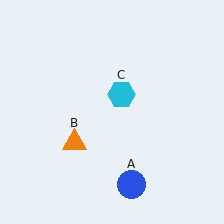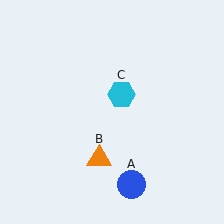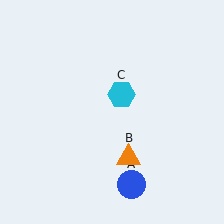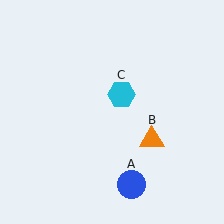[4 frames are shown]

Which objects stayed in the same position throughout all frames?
Blue circle (object A) and cyan hexagon (object C) remained stationary.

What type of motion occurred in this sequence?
The orange triangle (object B) rotated counterclockwise around the center of the scene.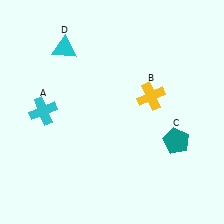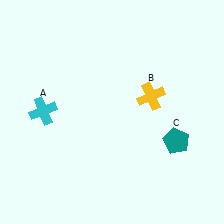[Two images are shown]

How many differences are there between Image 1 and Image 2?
There is 1 difference between the two images.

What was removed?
The cyan triangle (D) was removed in Image 2.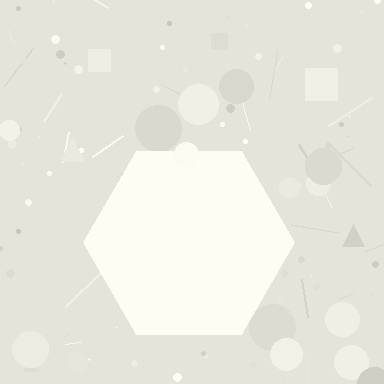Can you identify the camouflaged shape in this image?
The camouflaged shape is a hexagon.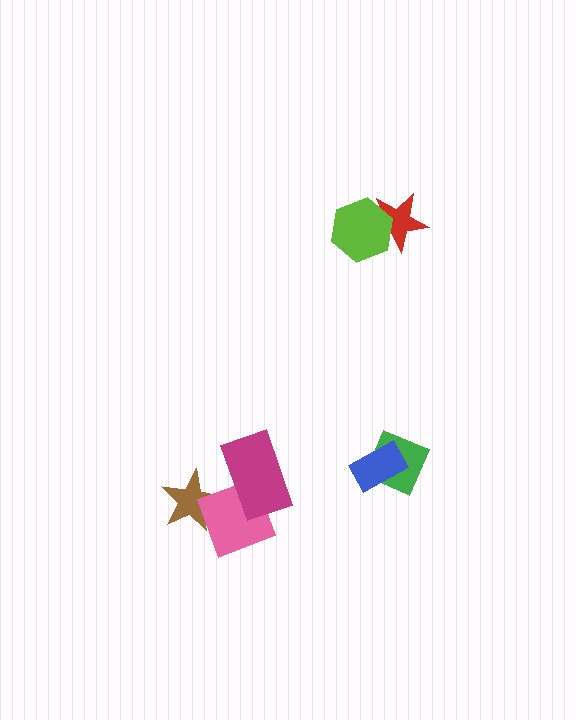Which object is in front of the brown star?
The pink diamond is in front of the brown star.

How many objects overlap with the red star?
1 object overlaps with the red star.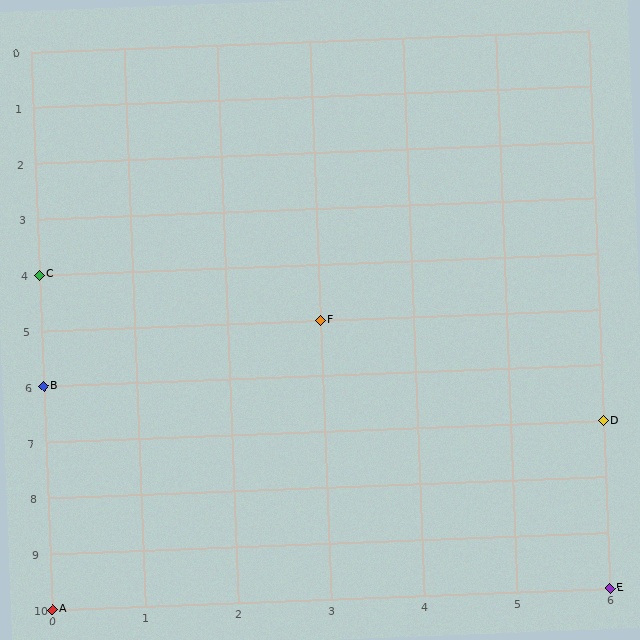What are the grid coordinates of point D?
Point D is at grid coordinates (6, 7).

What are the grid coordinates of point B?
Point B is at grid coordinates (0, 6).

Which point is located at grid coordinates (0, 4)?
Point C is at (0, 4).